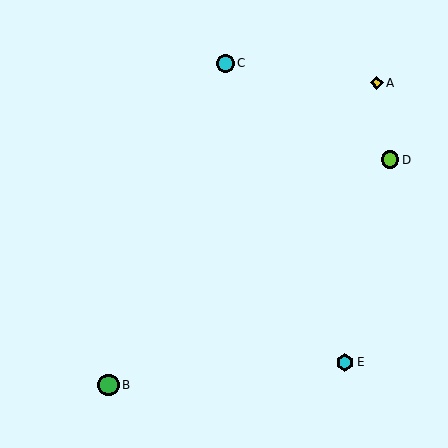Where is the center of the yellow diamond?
The center of the yellow diamond is at (377, 83).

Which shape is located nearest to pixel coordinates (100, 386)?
The green circle (labeled B) at (108, 385) is nearest to that location.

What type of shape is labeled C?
Shape C is a cyan circle.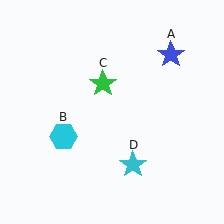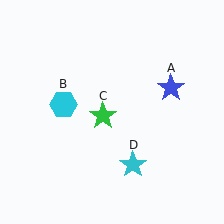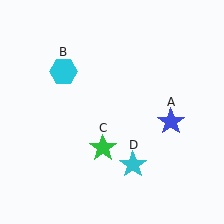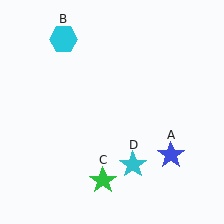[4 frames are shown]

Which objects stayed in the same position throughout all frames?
Cyan star (object D) remained stationary.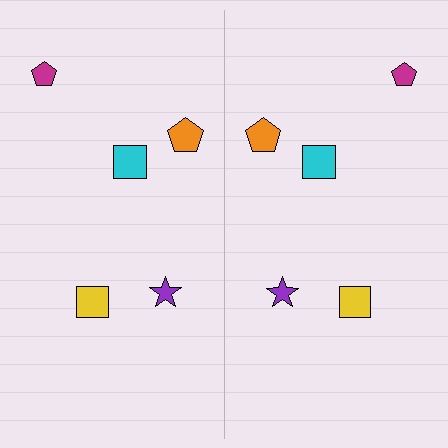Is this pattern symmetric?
Yes, this pattern has bilateral (reflection) symmetry.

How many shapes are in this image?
There are 10 shapes in this image.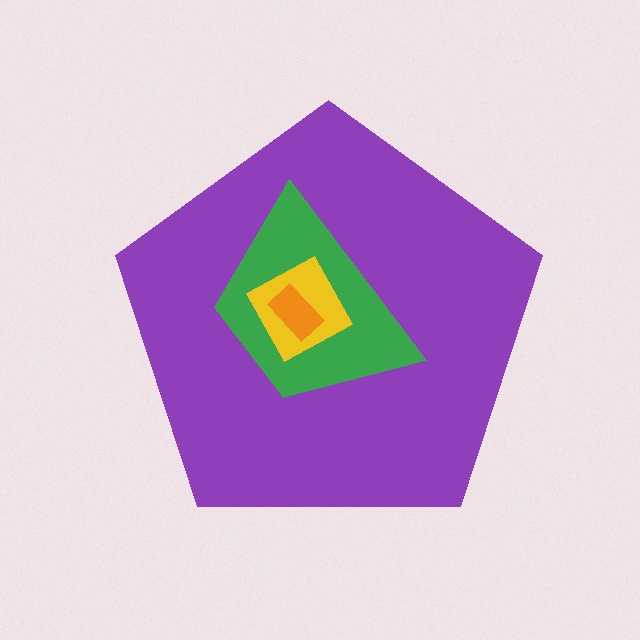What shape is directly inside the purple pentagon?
The green trapezoid.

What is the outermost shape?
The purple pentagon.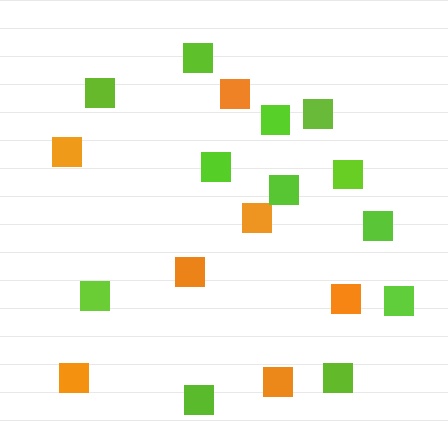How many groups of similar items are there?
There are 2 groups: one group of orange squares (7) and one group of lime squares (12).